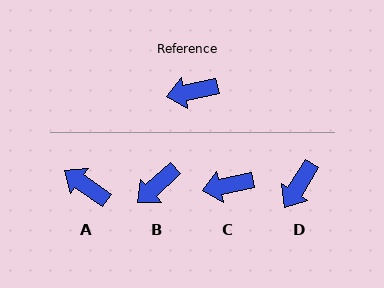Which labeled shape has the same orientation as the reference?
C.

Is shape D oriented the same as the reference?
No, it is off by about 46 degrees.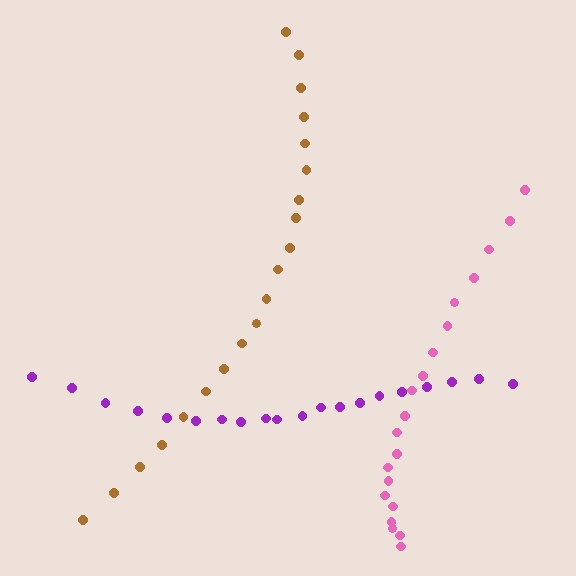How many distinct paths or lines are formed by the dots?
There are 3 distinct paths.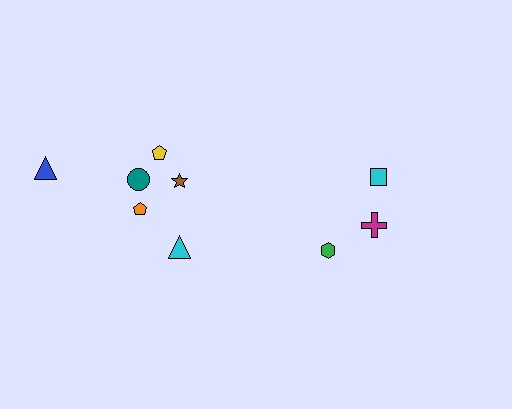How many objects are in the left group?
There are 6 objects.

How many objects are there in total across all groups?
There are 9 objects.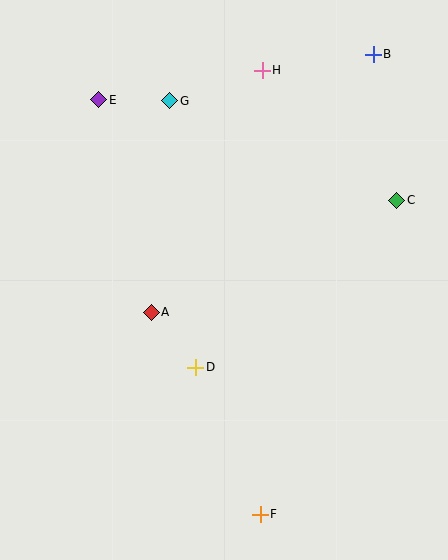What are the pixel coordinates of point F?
Point F is at (260, 514).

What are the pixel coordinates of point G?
Point G is at (170, 101).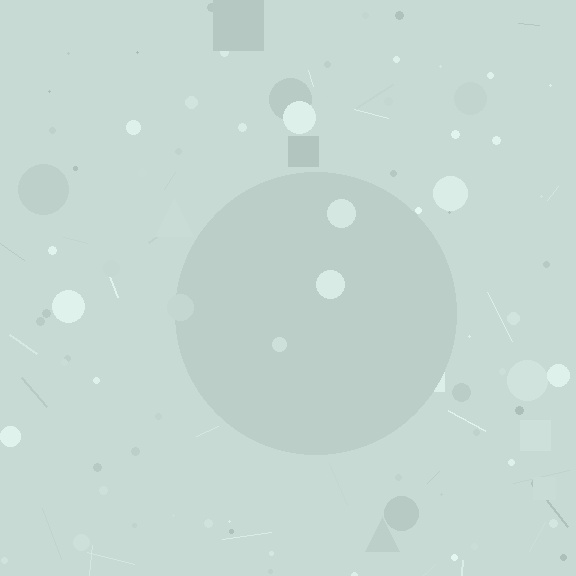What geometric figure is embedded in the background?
A circle is embedded in the background.